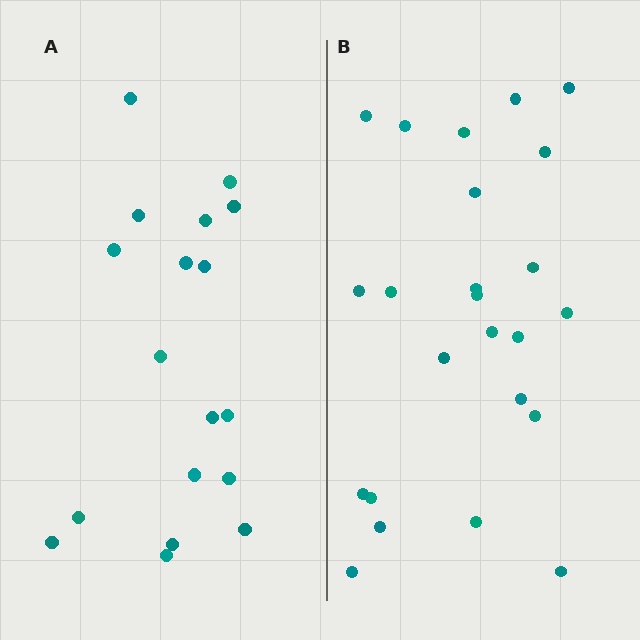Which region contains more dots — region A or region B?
Region B (the right region) has more dots.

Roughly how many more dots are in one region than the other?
Region B has about 6 more dots than region A.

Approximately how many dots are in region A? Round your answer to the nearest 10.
About 20 dots. (The exact count is 18, which rounds to 20.)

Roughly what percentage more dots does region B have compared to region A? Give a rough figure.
About 35% more.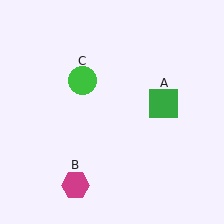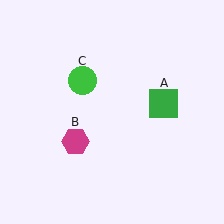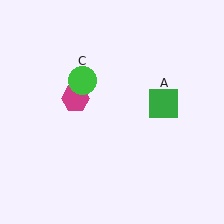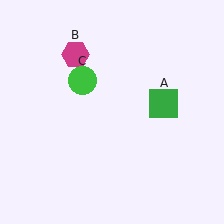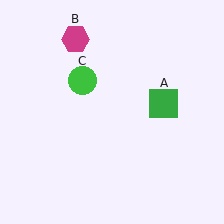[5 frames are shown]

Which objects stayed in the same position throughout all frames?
Green square (object A) and green circle (object C) remained stationary.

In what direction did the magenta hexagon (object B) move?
The magenta hexagon (object B) moved up.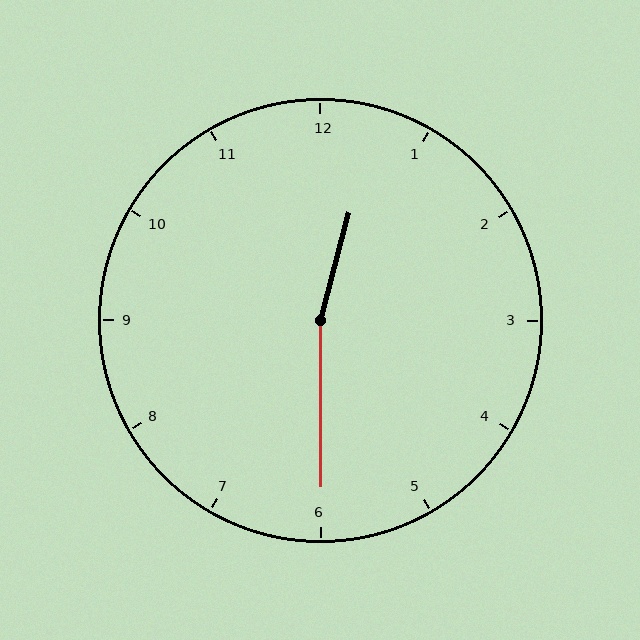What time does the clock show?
12:30.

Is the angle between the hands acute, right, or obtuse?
It is obtuse.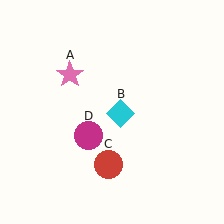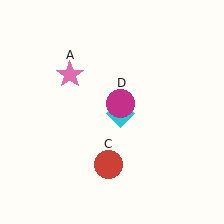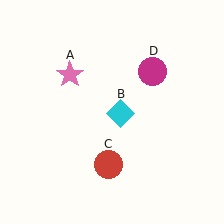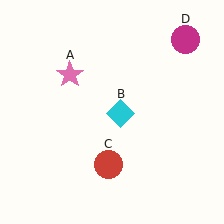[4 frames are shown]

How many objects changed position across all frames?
1 object changed position: magenta circle (object D).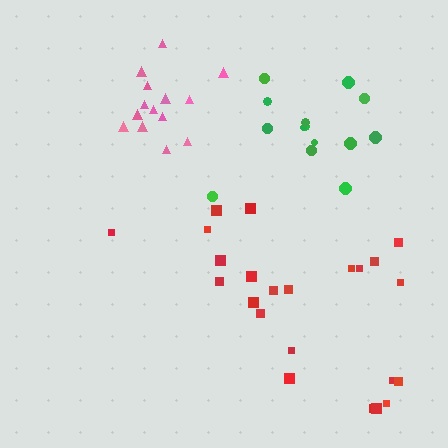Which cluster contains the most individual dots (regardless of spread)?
Red (23).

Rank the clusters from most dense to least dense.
pink, green, red.